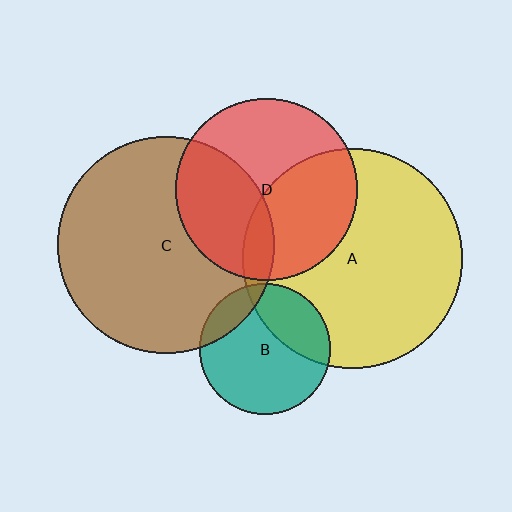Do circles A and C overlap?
Yes.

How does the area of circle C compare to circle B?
Approximately 2.7 times.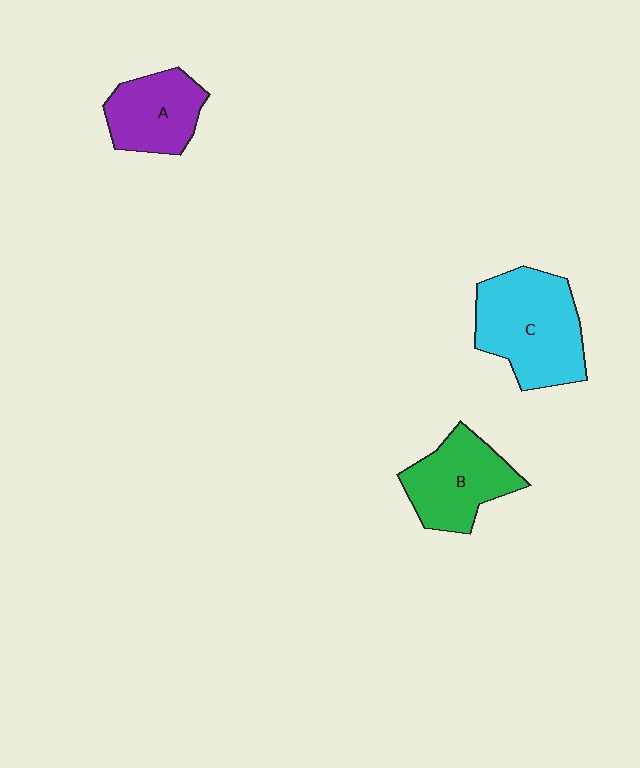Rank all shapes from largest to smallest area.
From largest to smallest: C (cyan), B (green), A (purple).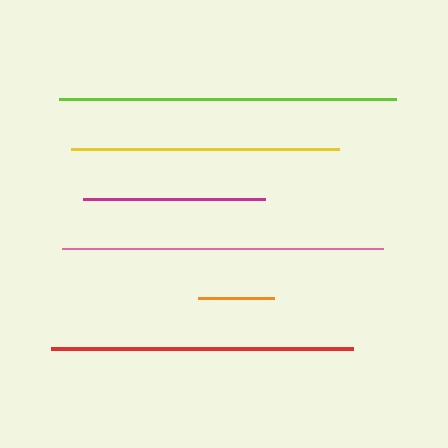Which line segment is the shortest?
The orange line is the shortest at approximately 77 pixels.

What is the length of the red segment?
The red segment is approximately 302 pixels long.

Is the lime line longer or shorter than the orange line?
The lime line is longer than the orange line.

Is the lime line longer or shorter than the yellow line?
The lime line is longer than the yellow line.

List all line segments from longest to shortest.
From longest to shortest: lime, pink, red, yellow, magenta, orange.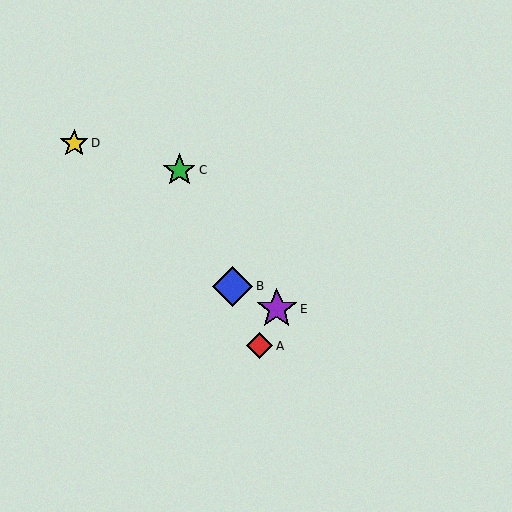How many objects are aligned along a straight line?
3 objects (A, B, C) are aligned along a straight line.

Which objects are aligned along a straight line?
Objects A, B, C are aligned along a straight line.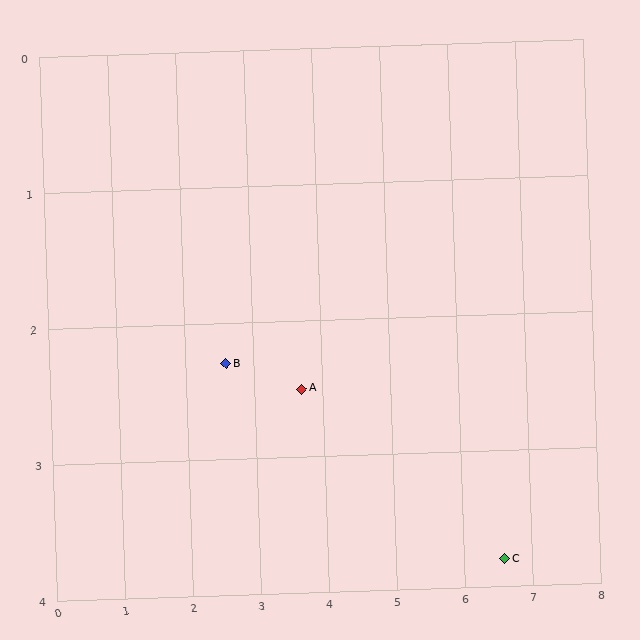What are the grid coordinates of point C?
Point C is at approximately (6.6, 3.8).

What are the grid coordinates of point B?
Point B is at approximately (2.6, 2.3).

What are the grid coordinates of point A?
Point A is at approximately (3.7, 2.5).